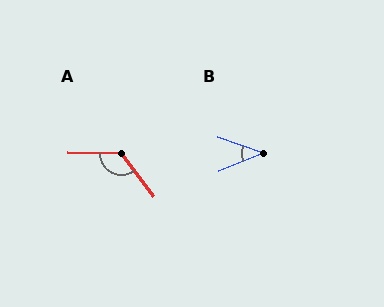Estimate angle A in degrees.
Approximately 128 degrees.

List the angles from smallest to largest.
B (41°), A (128°).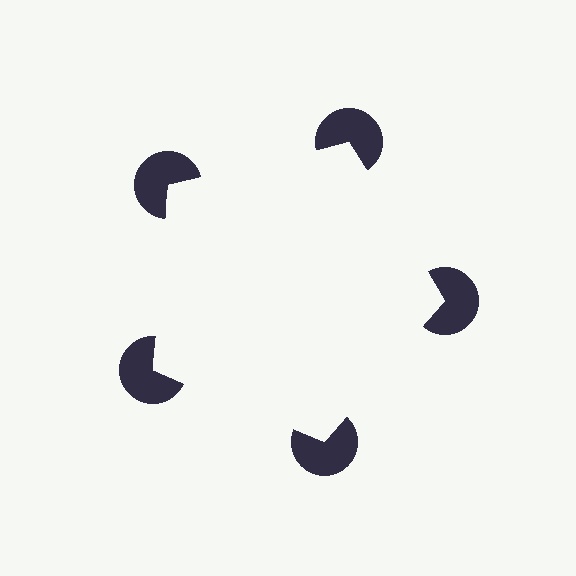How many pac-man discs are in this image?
There are 5 — one at each vertex of the illusory pentagon.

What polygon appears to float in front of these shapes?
An illusory pentagon — its edges are inferred from the aligned wedge cuts in the pac-man discs, not physically drawn.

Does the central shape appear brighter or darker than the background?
It typically appears slightly brighter than the background, even though no actual brightness change is drawn.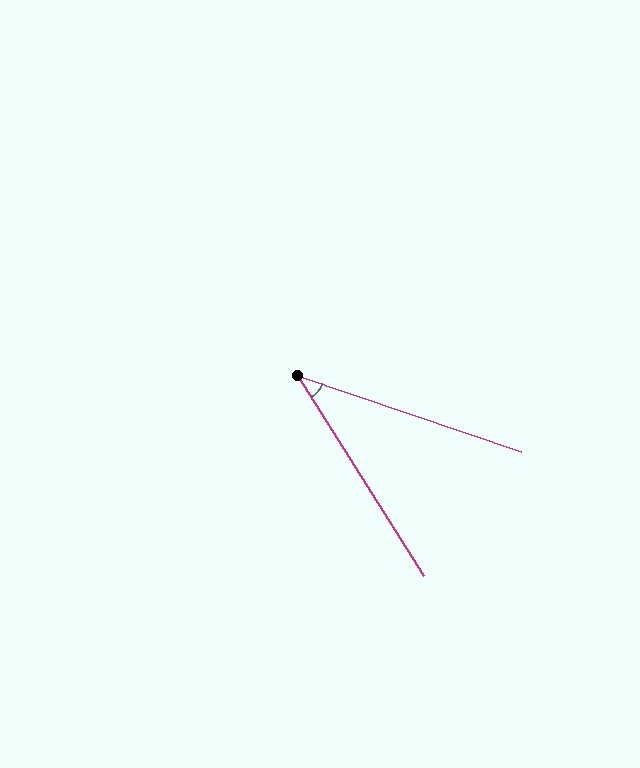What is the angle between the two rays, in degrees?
Approximately 39 degrees.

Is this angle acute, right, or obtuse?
It is acute.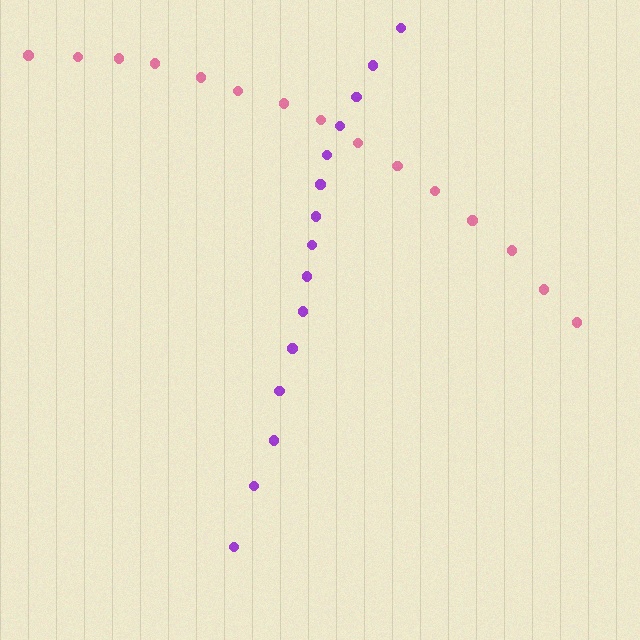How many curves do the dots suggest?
There are 2 distinct paths.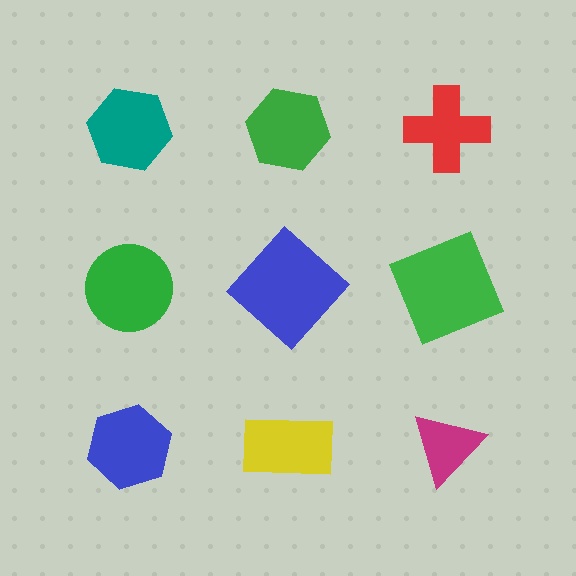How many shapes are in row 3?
3 shapes.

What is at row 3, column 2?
A yellow rectangle.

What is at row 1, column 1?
A teal hexagon.